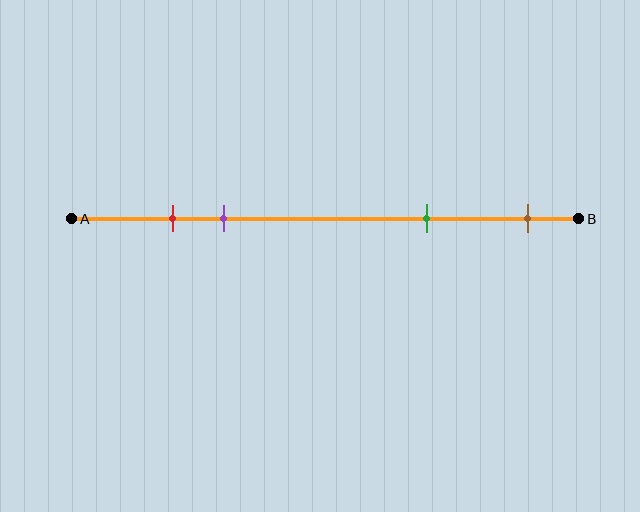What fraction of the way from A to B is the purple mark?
The purple mark is approximately 30% (0.3) of the way from A to B.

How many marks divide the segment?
There are 4 marks dividing the segment.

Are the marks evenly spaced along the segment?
No, the marks are not evenly spaced.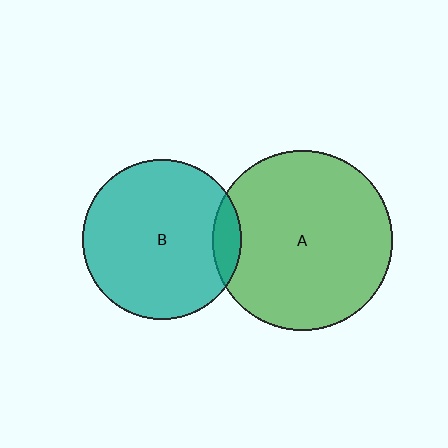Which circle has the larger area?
Circle A (green).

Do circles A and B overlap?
Yes.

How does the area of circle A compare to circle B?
Approximately 1.3 times.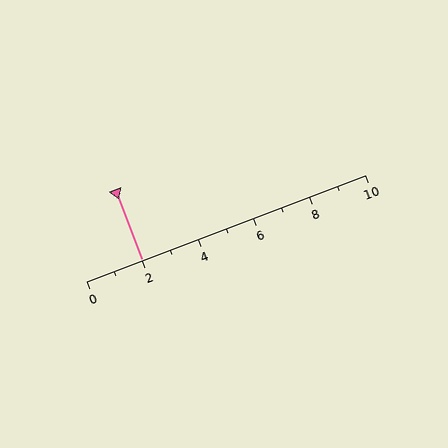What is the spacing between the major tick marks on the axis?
The major ticks are spaced 2 apart.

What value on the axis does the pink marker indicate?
The marker indicates approximately 2.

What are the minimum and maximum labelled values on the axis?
The axis runs from 0 to 10.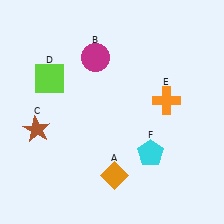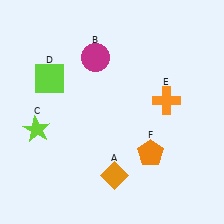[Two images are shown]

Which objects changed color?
C changed from brown to lime. F changed from cyan to orange.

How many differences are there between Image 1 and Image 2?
There are 2 differences between the two images.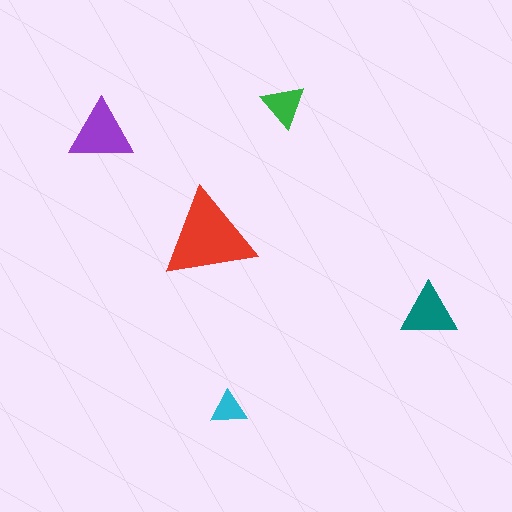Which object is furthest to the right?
The teal triangle is rightmost.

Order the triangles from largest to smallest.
the red one, the purple one, the teal one, the green one, the cyan one.